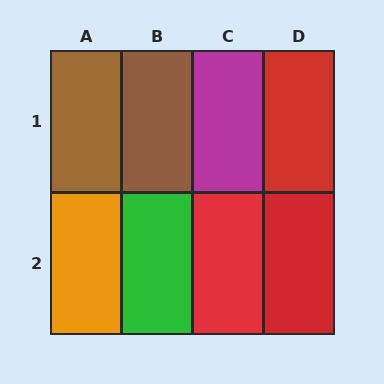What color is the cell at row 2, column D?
Red.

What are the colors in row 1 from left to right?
Brown, brown, magenta, red.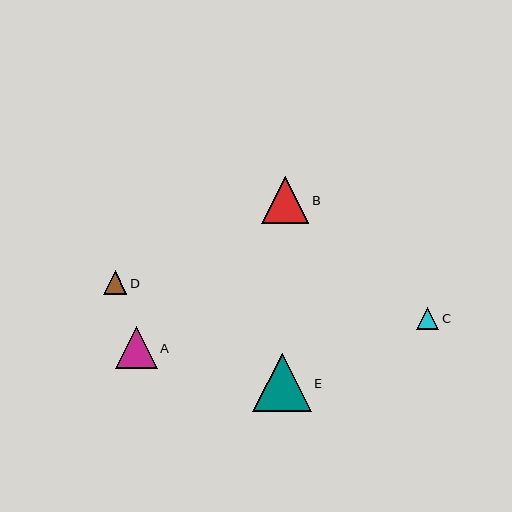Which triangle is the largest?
Triangle E is the largest with a size of approximately 58 pixels.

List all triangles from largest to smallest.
From largest to smallest: E, B, A, D, C.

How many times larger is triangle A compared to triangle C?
Triangle A is approximately 2.0 times the size of triangle C.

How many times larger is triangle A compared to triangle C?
Triangle A is approximately 2.0 times the size of triangle C.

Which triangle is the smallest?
Triangle C is the smallest with a size of approximately 22 pixels.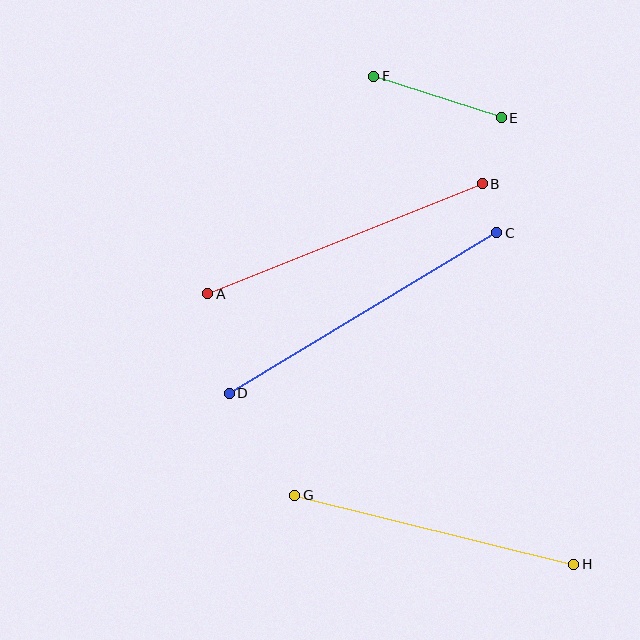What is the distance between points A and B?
The distance is approximately 296 pixels.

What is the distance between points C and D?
The distance is approximately 312 pixels.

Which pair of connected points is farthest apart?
Points C and D are farthest apart.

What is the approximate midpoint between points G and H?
The midpoint is at approximately (434, 530) pixels.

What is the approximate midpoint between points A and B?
The midpoint is at approximately (345, 239) pixels.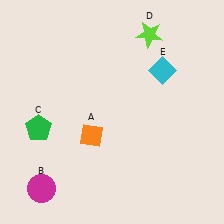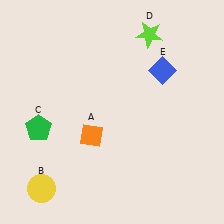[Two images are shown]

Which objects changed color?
B changed from magenta to yellow. E changed from cyan to blue.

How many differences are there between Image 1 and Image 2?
There are 2 differences between the two images.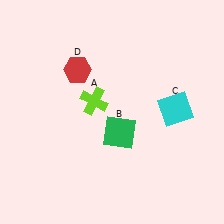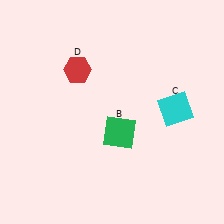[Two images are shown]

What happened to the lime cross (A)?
The lime cross (A) was removed in Image 2. It was in the top-left area of Image 1.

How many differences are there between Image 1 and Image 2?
There is 1 difference between the two images.